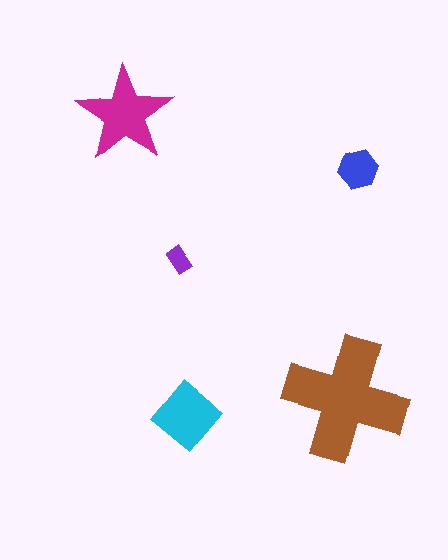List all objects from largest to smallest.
The brown cross, the magenta star, the cyan diamond, the blue hexagon, the purple rectangle.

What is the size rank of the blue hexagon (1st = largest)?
4th.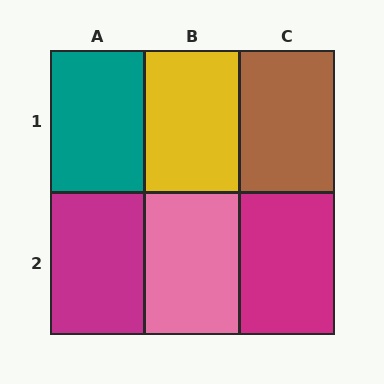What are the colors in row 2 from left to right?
Magenta, pink, magenta.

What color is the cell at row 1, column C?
Brown.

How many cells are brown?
1 cell is brown.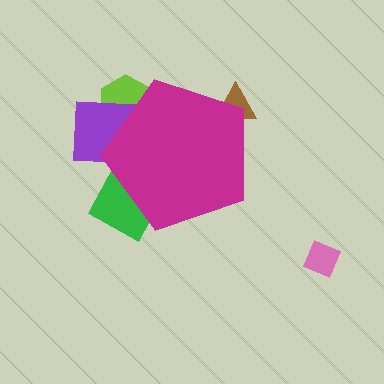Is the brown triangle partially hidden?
Yes, the brown triangle is partially hidden behind the magenta pentagon.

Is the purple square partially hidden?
Yes, the purple square is partially hidden behind the magenta pentagon.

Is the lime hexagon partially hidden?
Yes, the lime hexagon is partially hidden behind the magenta pentagon.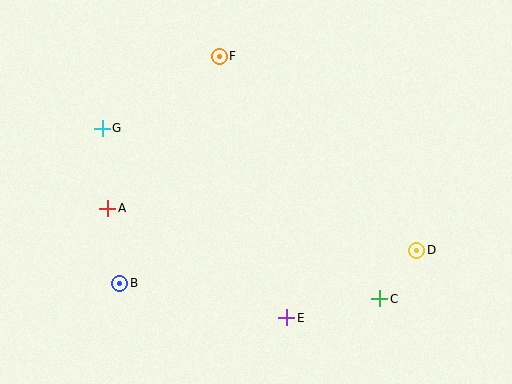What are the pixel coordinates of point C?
Point C is at (380, 299).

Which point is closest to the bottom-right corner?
Point C is closest to the bottom-right corner.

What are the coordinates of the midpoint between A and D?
The midpoint between A and D is at (262, 229).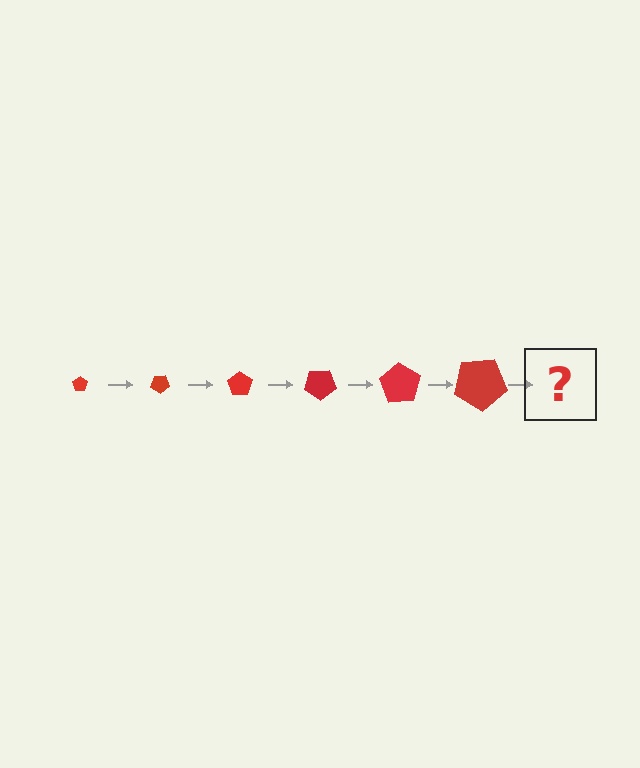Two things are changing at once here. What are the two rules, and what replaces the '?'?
The two rules are that the pentagon grows larger each step and it rotates 35 degrees each step. The '?' should be a pentagon, larger than the previous one and rotated 210 degrees from the start.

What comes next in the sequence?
The next element should be a pentagon, larger than the previous one and rotated 210 degrees from the start.